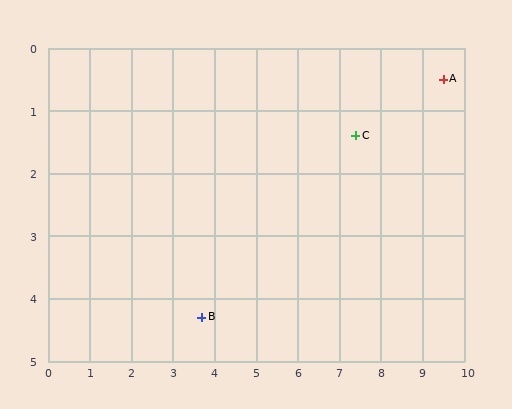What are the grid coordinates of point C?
Point C is at approximately (7.4, 1.4).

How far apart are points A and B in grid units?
Points A and B are about 6.9 grid units apart.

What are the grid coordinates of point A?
Point A is at approximately (9.5, 0.5).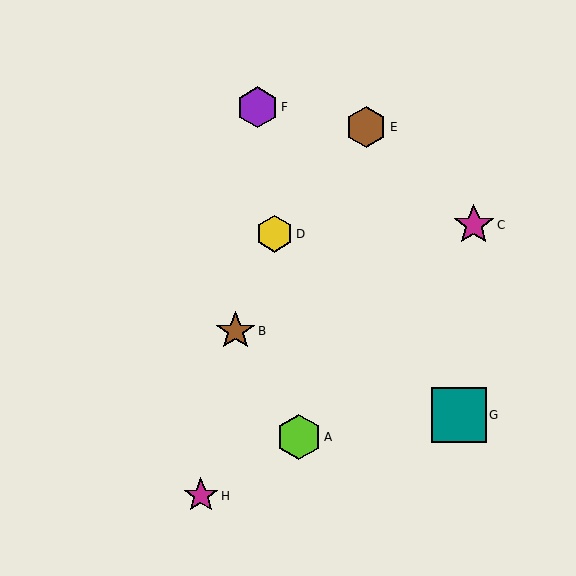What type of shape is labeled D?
Shape D is a yellow hexagon.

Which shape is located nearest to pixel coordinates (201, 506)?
The magenta star (labeled H) at (201, 496) is nearest to that location.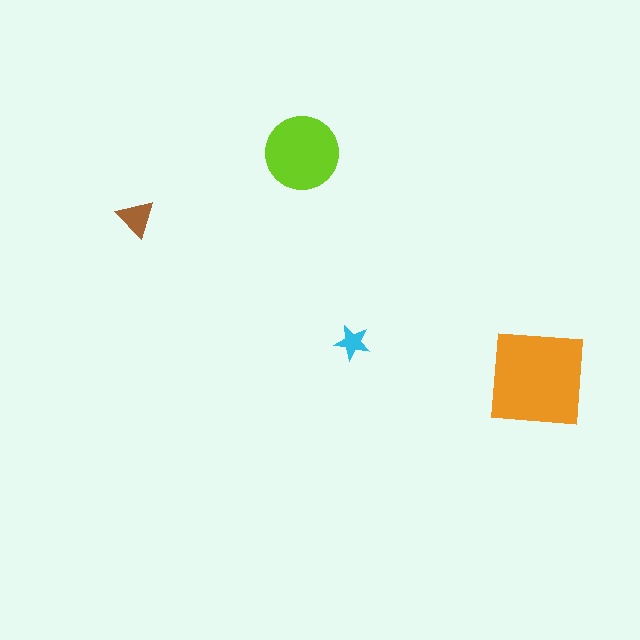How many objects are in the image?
There are 4 objects in the image.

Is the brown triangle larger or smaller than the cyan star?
Larger.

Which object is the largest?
The orange square.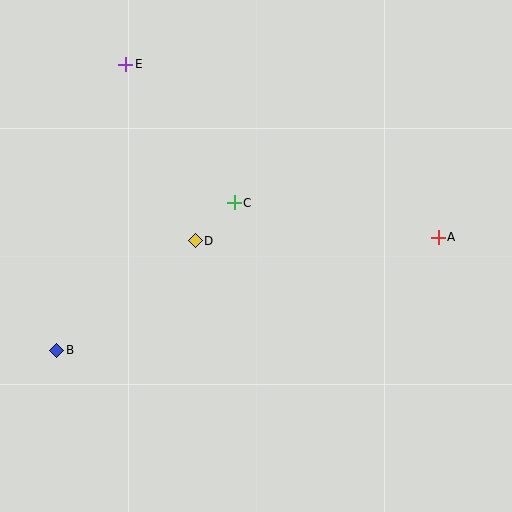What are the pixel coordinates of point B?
Point B is at (57, 350).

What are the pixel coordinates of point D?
Point D is at (195, 241).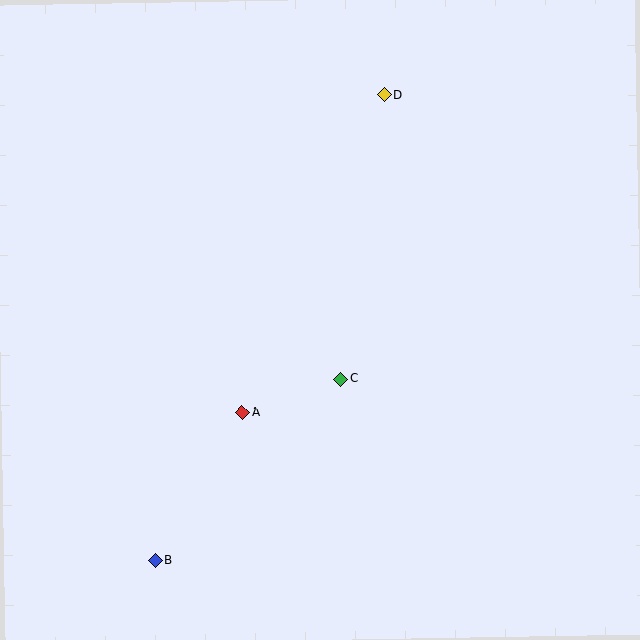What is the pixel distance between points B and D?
The distance between B and D is 519 pixels.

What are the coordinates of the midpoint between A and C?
The midpoint between A and C is at (292, 396).